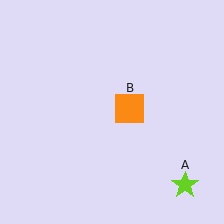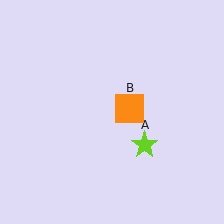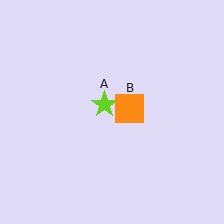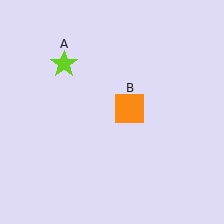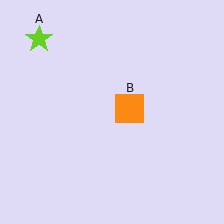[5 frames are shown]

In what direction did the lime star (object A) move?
The lime star (object A) moved up and to the left.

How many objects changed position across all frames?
1 object changed position: lime star (object A).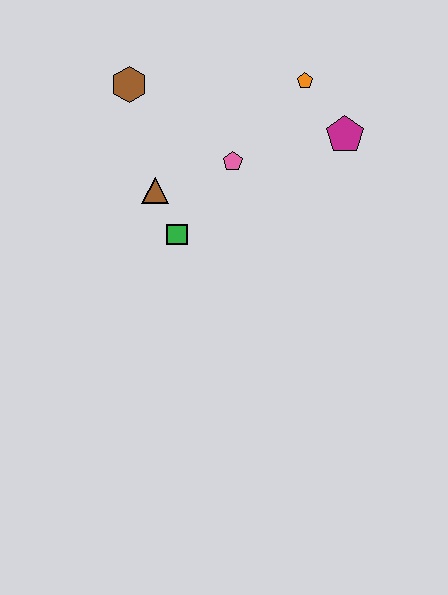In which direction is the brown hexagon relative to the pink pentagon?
The brown hexagon is to the left of the pink pentagon.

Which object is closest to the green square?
The brown triangle is closest to the green square.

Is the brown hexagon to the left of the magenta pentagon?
Yes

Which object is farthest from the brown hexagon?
The magenta pentagon is farthest from the brown hexagon.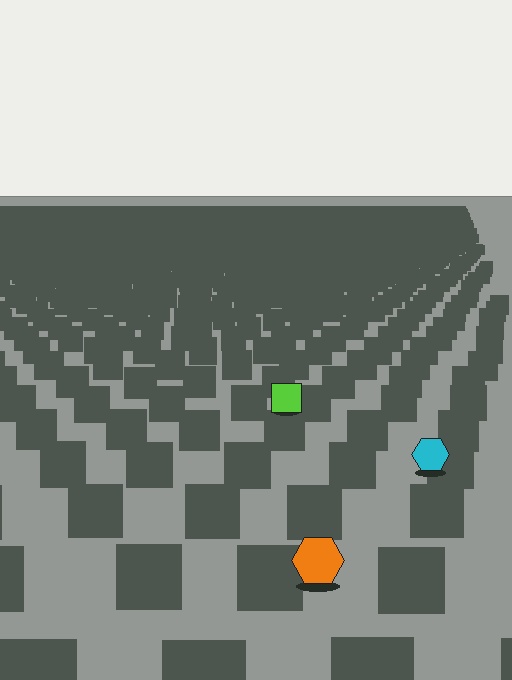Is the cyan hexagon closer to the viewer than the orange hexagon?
No. The orange hexagon is closer — you can tell from the texture gradient: the ground texture is coarser near it.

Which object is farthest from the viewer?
The lime square is farthest from the viewer. It appears smaller and the ground texture around it is denser.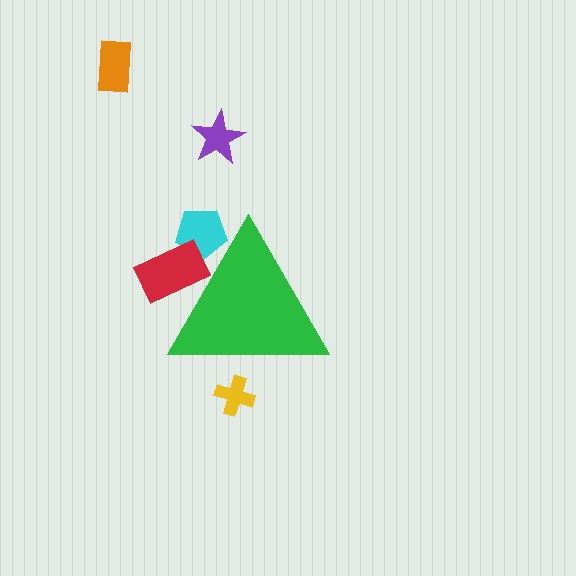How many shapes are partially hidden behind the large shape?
3 shapes are partially hidden.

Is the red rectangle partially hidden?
Yes, the red rectangle is partially hidden behind the green triangle.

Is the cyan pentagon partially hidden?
Yes, the cyan pentagon is partially hidden behind the green triangle.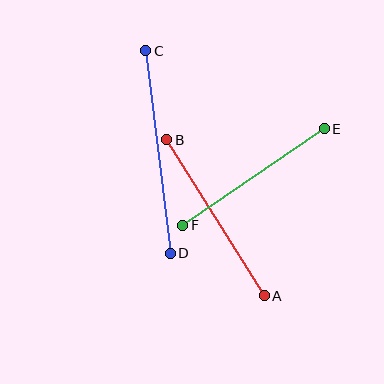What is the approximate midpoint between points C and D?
The midpoint is at approximately (158, 152) pixels.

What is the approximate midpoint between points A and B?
The midpoint is at approximately (215, 218) pixels.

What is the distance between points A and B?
The distance is approximately 184 pixels.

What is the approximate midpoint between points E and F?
The midpoint is at approximately (253, 177) pixels.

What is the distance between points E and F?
The distance is approximately 171 pixels.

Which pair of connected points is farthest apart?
Points C and D are farthest apart.